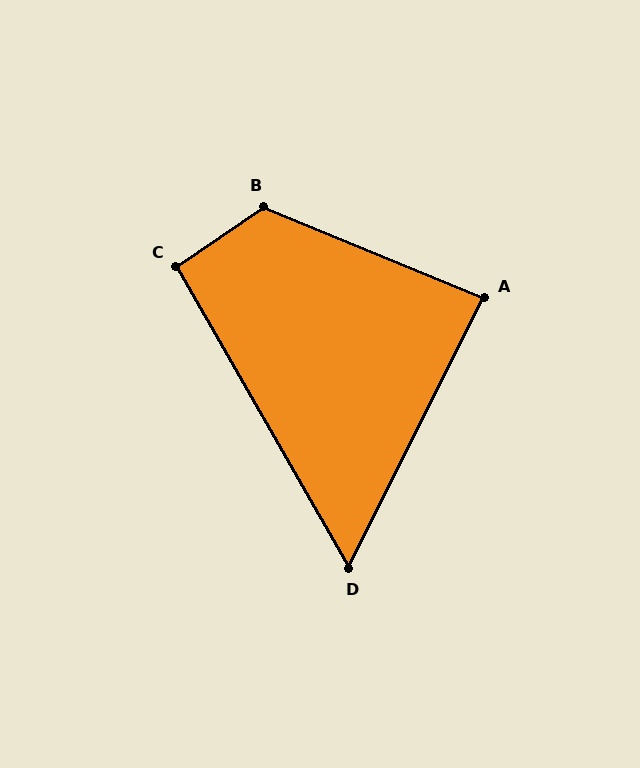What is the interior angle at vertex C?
Approximately 94 degrees (approximately right).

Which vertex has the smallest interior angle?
D, at approximately 57 degrees.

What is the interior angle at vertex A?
Approximately 86 degrees (approximately right).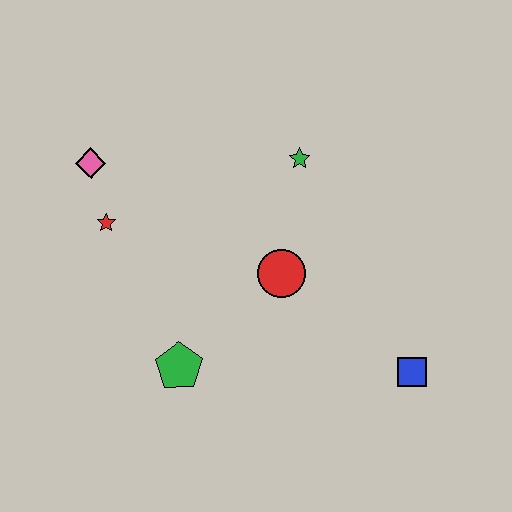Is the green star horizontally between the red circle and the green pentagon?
No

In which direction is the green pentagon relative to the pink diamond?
The green pentagon is below the pink diamond.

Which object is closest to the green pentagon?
The red circle is closest to the green pentagon.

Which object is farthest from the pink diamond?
The blue square is farthest from the pink diamond.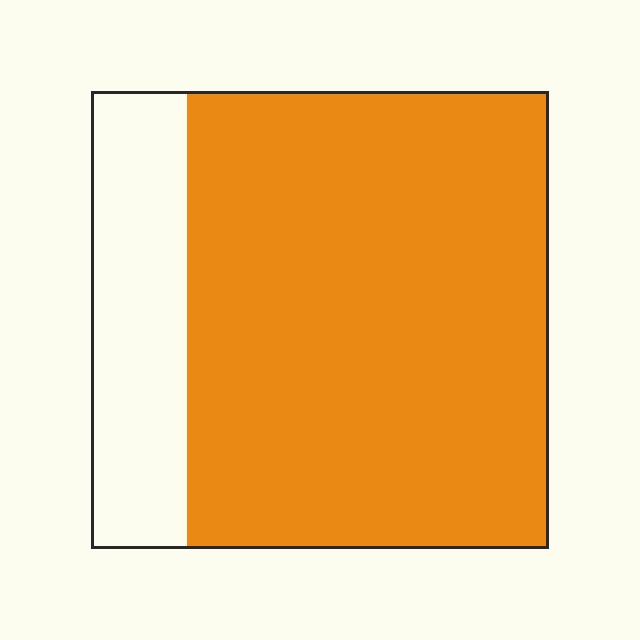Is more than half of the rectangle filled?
Yes.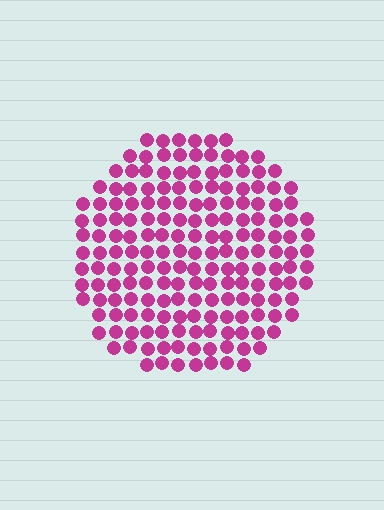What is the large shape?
The large shape is a circle.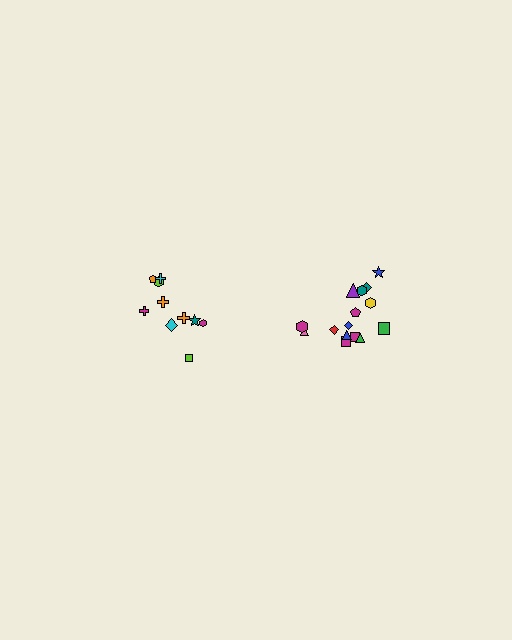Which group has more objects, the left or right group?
The right group.